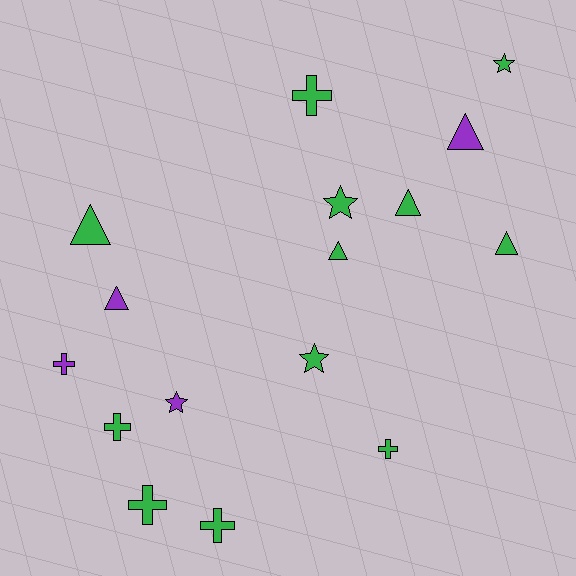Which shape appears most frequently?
Triangle, with 6 objects.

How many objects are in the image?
There are 16 objects.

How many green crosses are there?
There are 5 green crosses.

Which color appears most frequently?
Green, with 12 objects.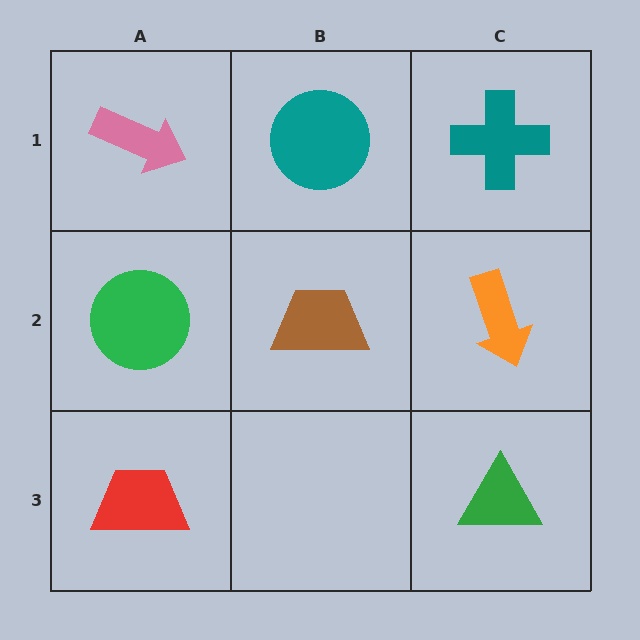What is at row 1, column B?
A teal circle.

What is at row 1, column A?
A pink arrow.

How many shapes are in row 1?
3 shapes.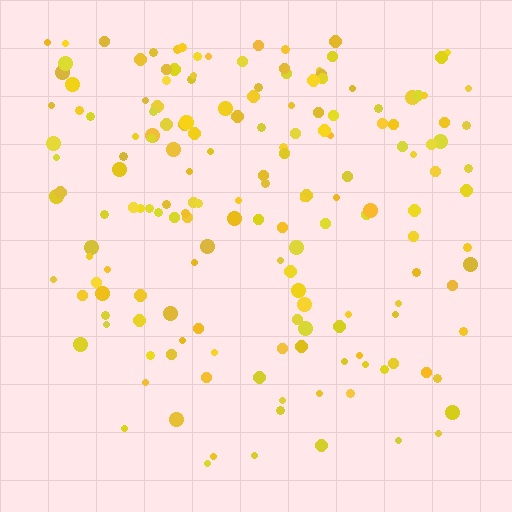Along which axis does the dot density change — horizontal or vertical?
Vertical.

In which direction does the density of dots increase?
From bottom to top, with the top side densest.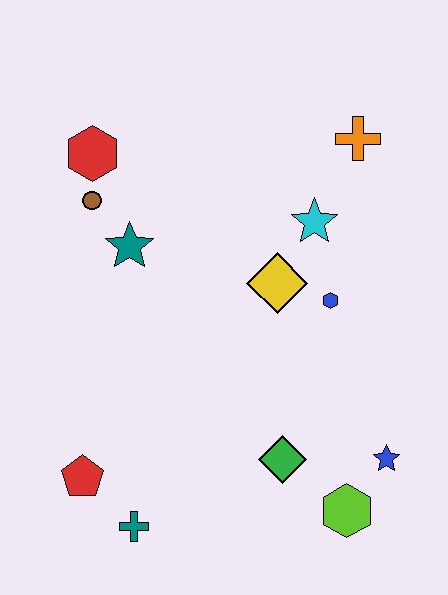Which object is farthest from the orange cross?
The teal cross is farthest from the orange cross.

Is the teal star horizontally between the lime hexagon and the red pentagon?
Yes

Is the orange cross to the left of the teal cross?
No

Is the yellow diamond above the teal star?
No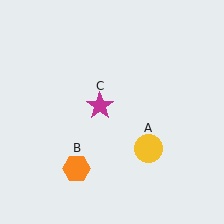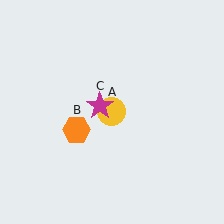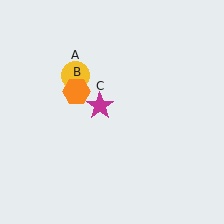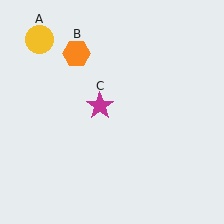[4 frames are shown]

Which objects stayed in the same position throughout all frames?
Magenta star (object C) remained stationary.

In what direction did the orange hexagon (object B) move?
The orange hexagon (object B) moved up.